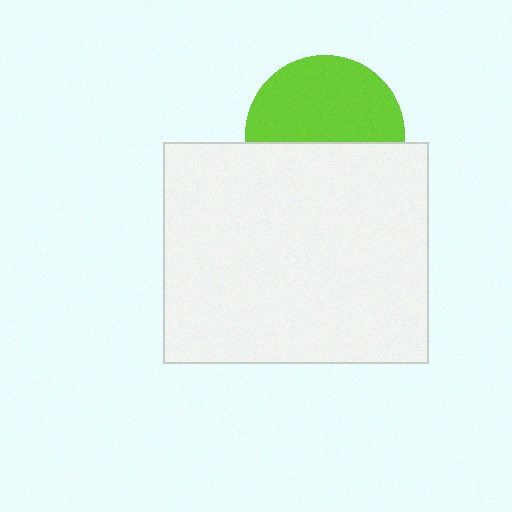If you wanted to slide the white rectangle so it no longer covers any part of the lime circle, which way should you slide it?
Slide it down — that is the most direct way to separate the two shapes.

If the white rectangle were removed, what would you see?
You would see the complete lime circle.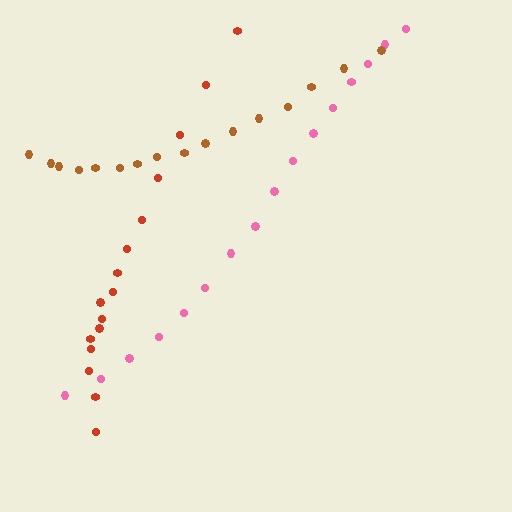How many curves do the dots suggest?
There are 3 distinct paths.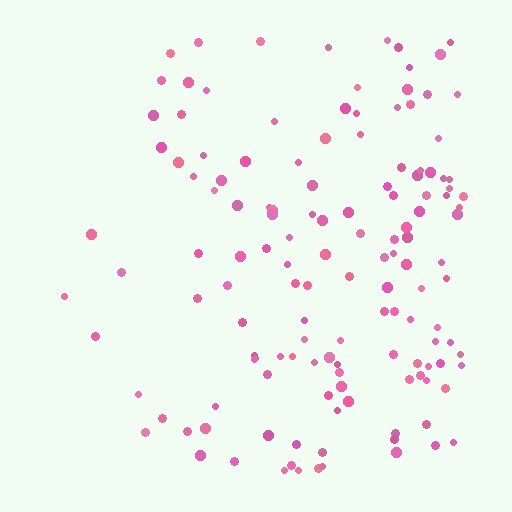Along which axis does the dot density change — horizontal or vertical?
Horizontal.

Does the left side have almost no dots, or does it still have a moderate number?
Still a moderate number, just noticeably fewer than the right.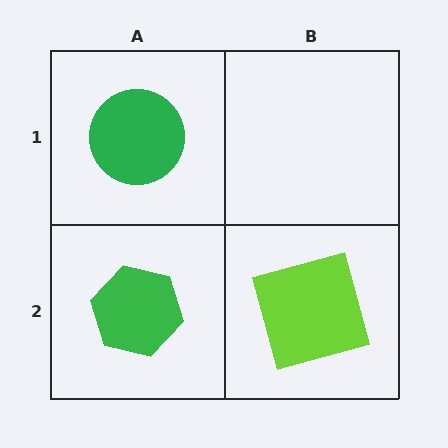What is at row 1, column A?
A green circle.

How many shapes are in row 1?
1 shape.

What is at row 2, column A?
A green hexagon.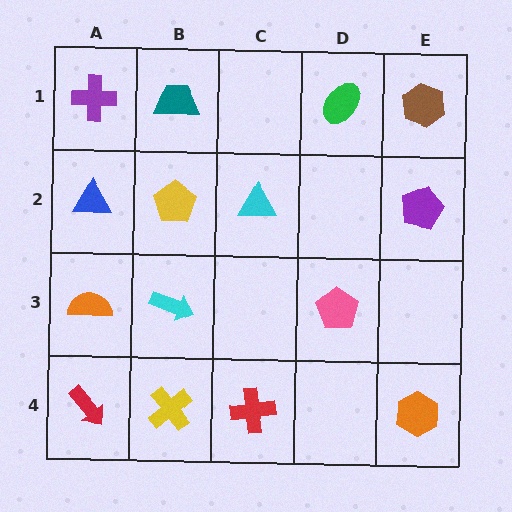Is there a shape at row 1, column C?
No, that cell is empty.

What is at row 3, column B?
A cyan arrow.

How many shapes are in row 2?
4 shapes.